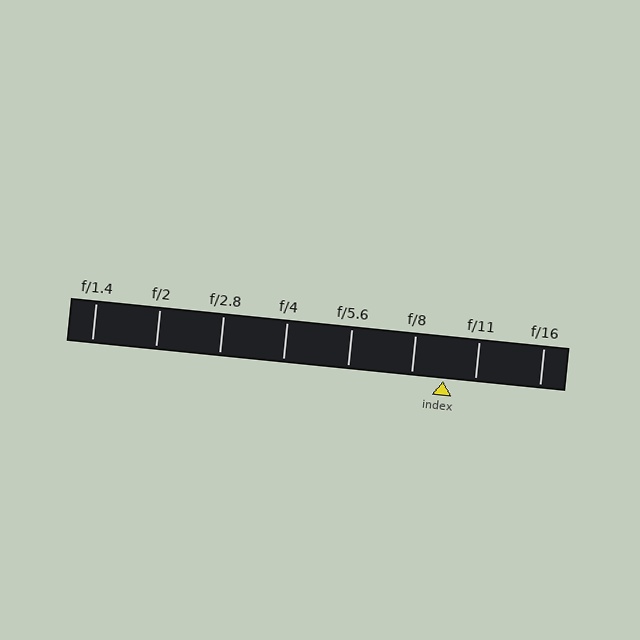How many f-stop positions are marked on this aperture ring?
There are 8 f-stop positions marked.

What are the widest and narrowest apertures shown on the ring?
The widest aperture shown is f/1.4 and the narrowest is f/16.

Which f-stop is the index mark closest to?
The index mark is closest to f/8.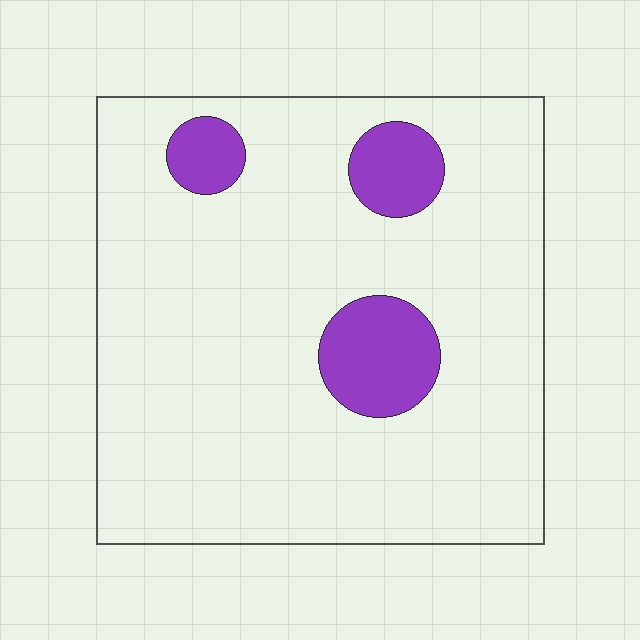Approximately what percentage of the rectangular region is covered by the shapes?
Approximately 10%.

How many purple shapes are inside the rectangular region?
3.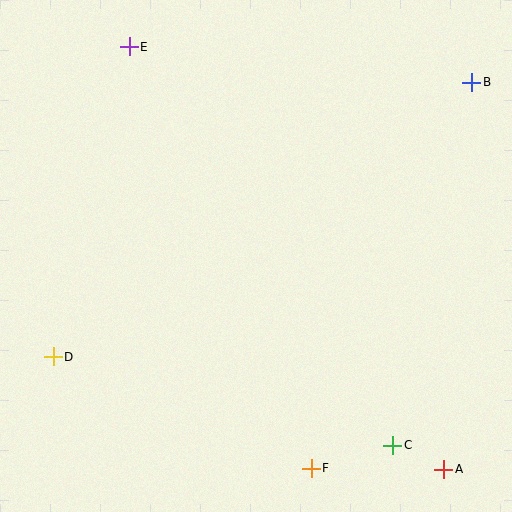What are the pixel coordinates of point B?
Point B is at (472, 82).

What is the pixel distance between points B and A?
The distance between B and A is 388 pixels.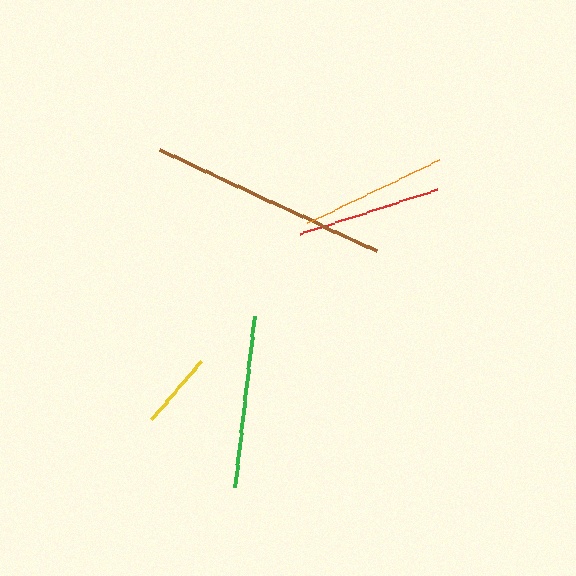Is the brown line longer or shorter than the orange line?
The brown line is longer than the orange line.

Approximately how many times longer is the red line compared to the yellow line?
The red line is approximately 1.9 times the length of the yellow line.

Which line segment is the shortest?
The yellow line is the shortest at approximately 77 pixels.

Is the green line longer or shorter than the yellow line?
The green line is longer than the yellow line.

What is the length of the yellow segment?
The yellow segment is approximately 77 pixels long.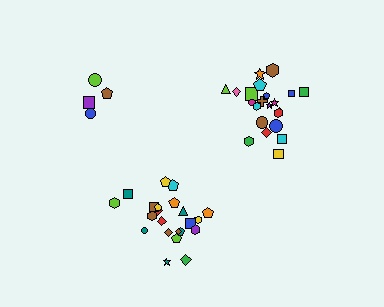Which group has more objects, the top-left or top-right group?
The top-right group.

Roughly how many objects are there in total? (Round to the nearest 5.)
Roughly 50 objects in total.